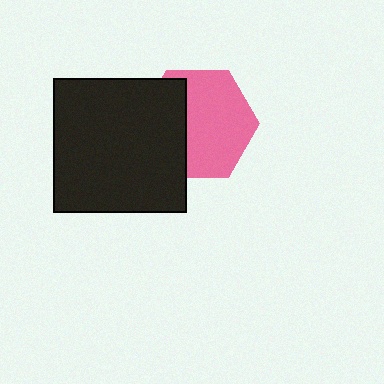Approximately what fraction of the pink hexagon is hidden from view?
Roughly 38% of the pink hexagon is hidden behind the black square.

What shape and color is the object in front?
The object in front is a black square.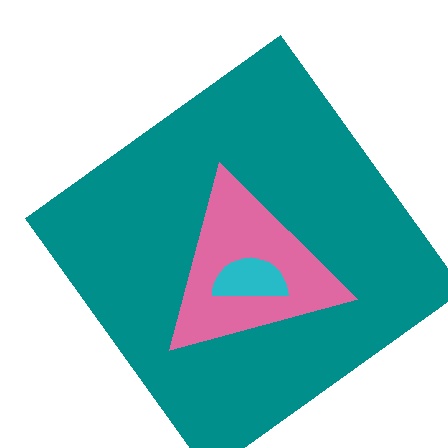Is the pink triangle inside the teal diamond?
Yes.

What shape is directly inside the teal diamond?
The pink triangle.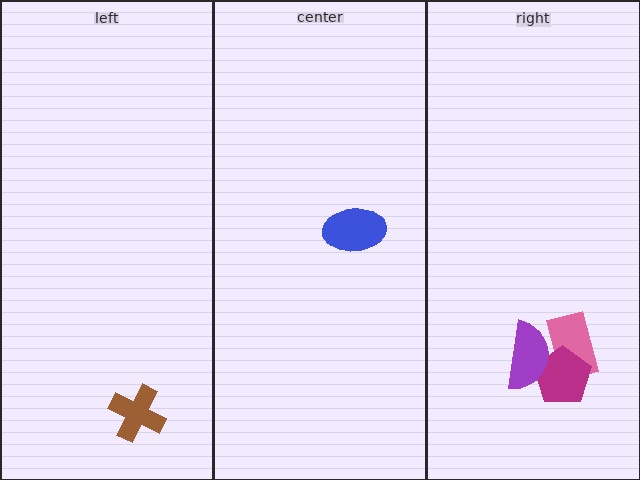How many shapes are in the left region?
1.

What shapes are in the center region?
The blue ellipse.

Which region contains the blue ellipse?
The center region.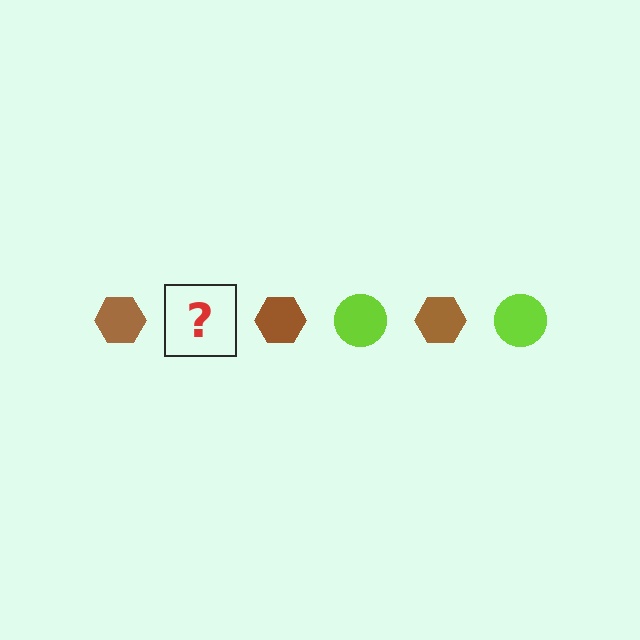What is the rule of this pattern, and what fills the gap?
The rule is that the pattern alternates between brown hexagon and lime circle. The gap should be filled with a lime circle.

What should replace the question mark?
The question mark should be replaced with a lime circle.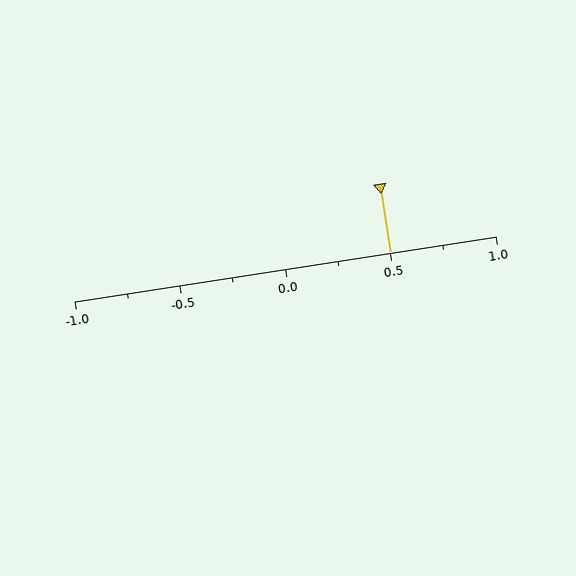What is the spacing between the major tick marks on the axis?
The major ticks are spaced 0.5 apart.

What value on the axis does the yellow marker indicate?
The marker indicates approximately 0.5.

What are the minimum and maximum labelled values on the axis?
The axis runs from -1.0 to 1.0.